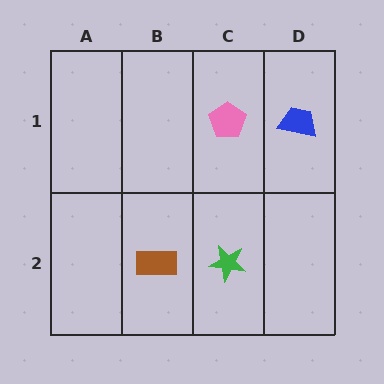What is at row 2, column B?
A brown rectangle.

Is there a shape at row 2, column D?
No, that cell is empty.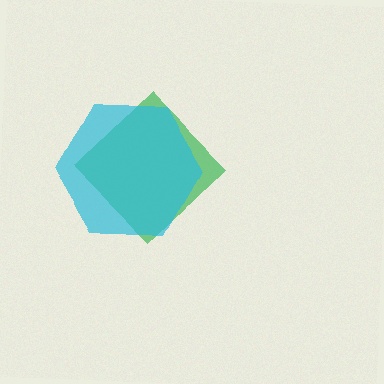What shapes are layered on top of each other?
The layered shapes are: a green diamond, a cyan hexagon.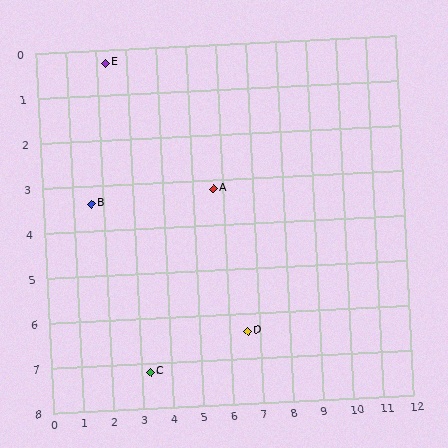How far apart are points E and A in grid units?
Points E and A are about 4.5 grid units apart.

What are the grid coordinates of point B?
Point B is at approximately (1.6, 3.4).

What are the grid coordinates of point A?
Point A is at approximately (5.7, 3.2).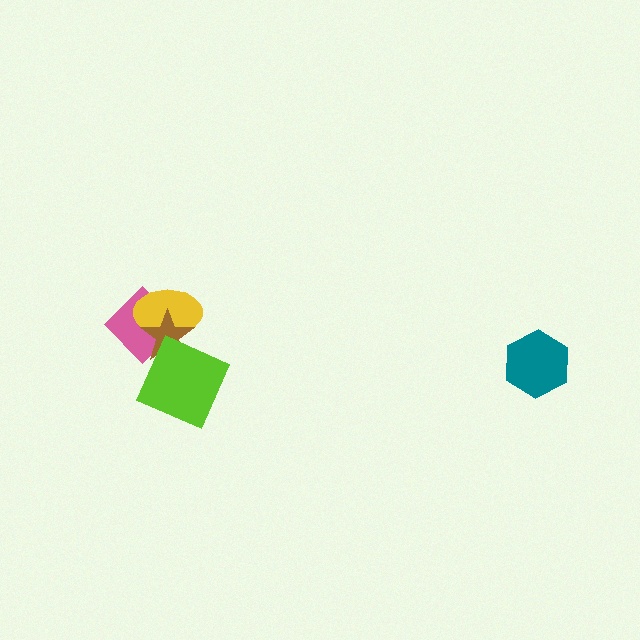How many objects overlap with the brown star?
3 objects overlap with the brown star.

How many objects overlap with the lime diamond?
3 objects overlap with the lime diamond.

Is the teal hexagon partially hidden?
No, no other shape covers it.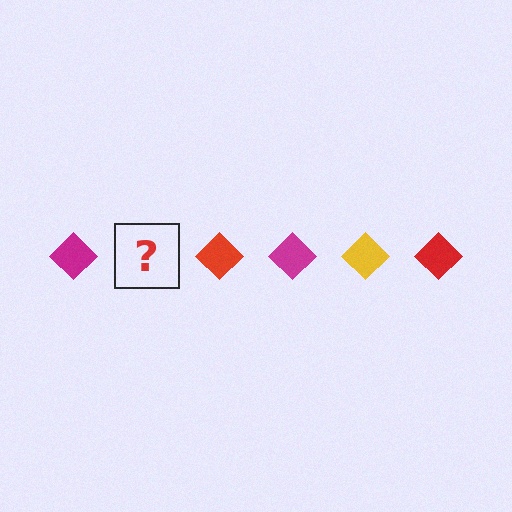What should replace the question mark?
The question mark should be replaced with a yellow diamond.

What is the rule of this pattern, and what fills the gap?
The rule is that the pattern cycles through magenta, yellow, red diamonds. The gap should be filled with a yellow diamond.